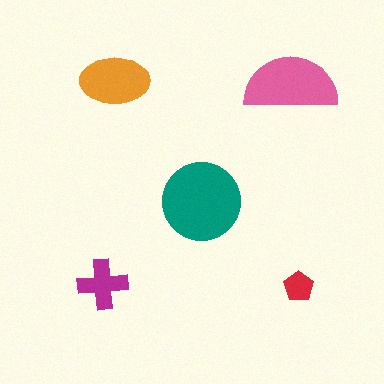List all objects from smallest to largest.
The red pentagon, the magenta cross, the orange ellipse, the pink semicircle, the teal circle.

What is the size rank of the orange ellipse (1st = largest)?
3rd.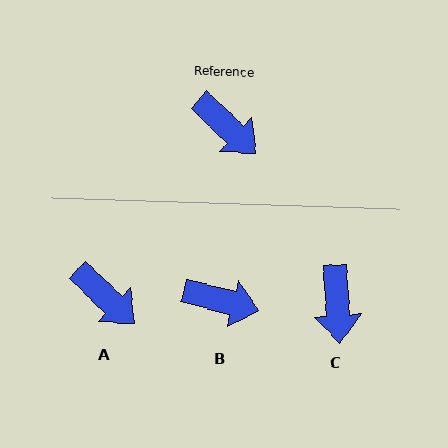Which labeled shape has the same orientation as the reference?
A.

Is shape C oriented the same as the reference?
No, it is off by about 43 degrees.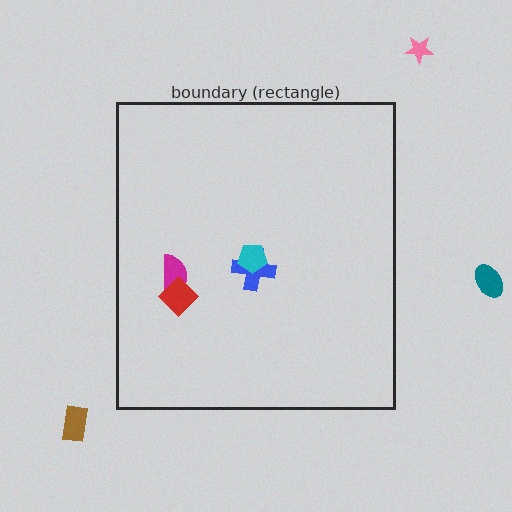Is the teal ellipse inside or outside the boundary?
Outside.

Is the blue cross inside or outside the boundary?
Inside.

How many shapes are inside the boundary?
4 inside, 3 outside.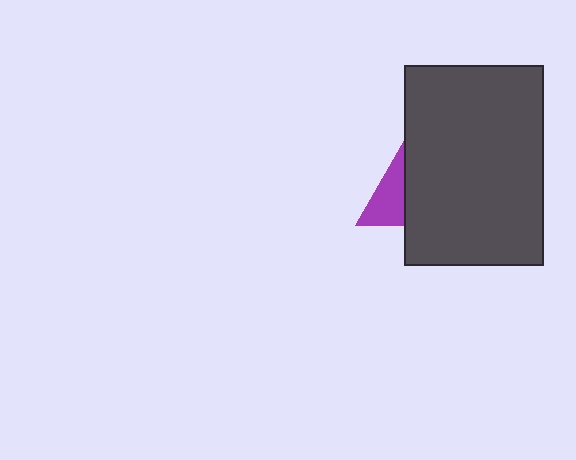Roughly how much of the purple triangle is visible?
A small part of it is visible (roughly 36%).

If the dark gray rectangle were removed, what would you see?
You would see the complete purple triangle.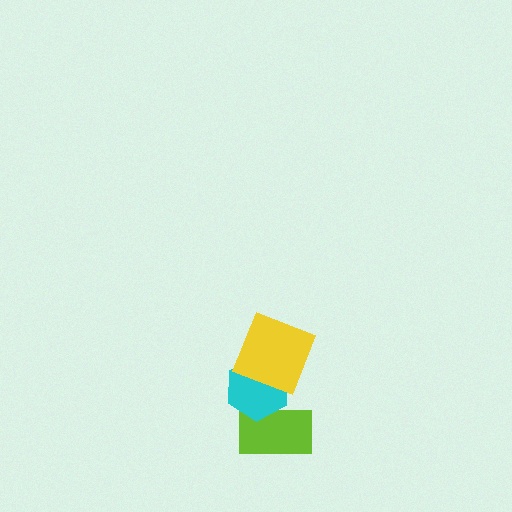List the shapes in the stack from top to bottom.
From top to bottom: the yellow square, the cyan hexagon, the lime rectangle.